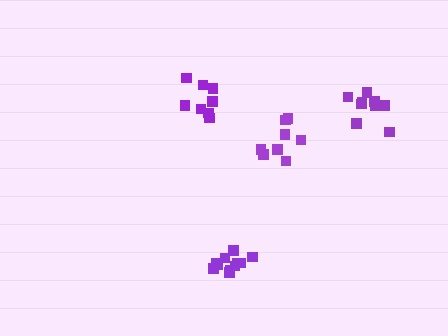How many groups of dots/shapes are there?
There are 4 groups.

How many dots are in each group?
Group 1: 11 dots, Group 2: 8 dots, Group 3: 9 dots, Group 4: 8 dots (36 total).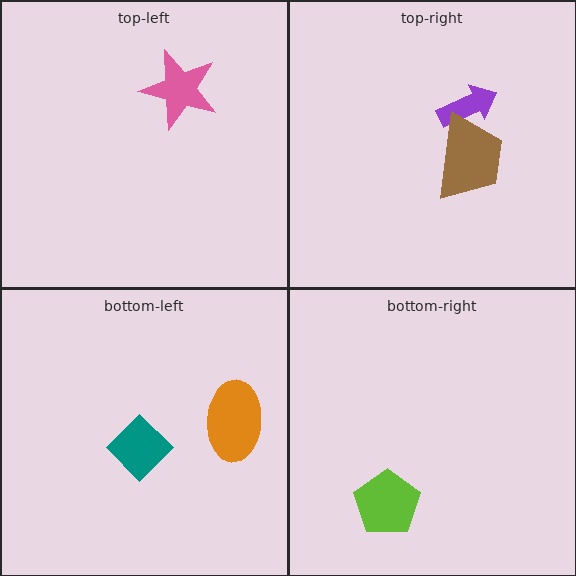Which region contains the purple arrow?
The top-right region.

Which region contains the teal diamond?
The bottom-left region.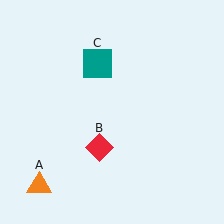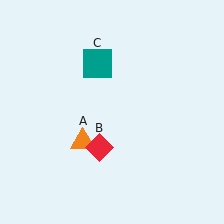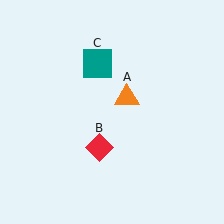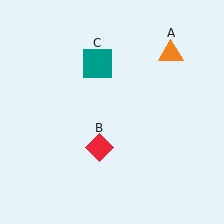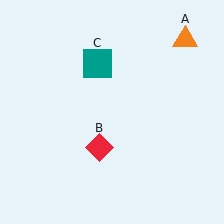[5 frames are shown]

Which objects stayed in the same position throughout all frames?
Red diamond (object B) and teal square (object C) remained stationary.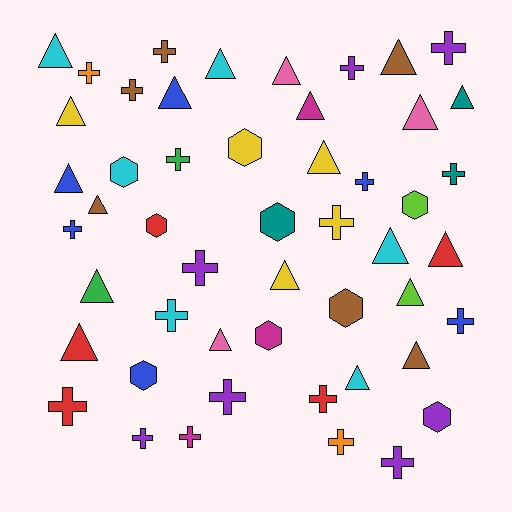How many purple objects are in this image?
There are 7 purple objects.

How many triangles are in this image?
There are 21 triangles.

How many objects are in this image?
There are 50 objects.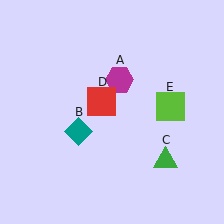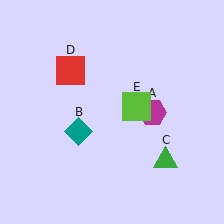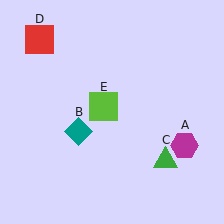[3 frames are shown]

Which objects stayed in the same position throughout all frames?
Teal diamond (object B) and green triangle (object C) remained stationary.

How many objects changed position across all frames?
3 objects changed position: magenta hexagon (object A), red square (object D), lime square (object E).